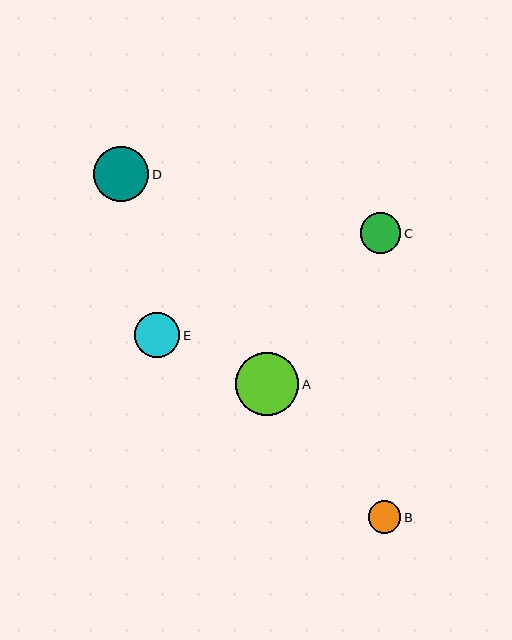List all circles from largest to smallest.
From largest to smallest: A, D, E, C, B.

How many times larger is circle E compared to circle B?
Circle E is approximately 1.4 times the size of circle B.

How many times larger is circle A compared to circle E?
Circle A is approximately 1.4 times the size of circle E.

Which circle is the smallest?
Circle B is the smallest with a size of approximately 32 pixels.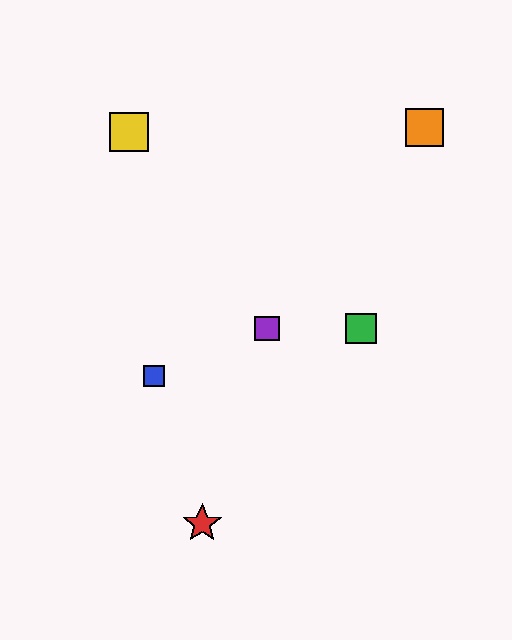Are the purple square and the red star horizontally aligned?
No, the purple square is at y≈329 and the red star is at y≈523.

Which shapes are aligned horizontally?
The green square, the purple square are aligned horizontally.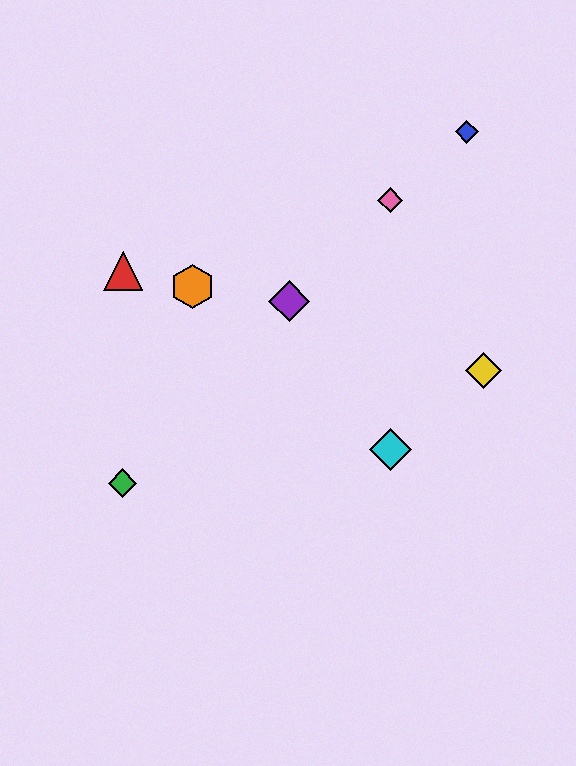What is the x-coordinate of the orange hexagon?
The orange hexagon is at x≈193.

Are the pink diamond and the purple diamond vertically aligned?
No, the pink diamond is at x≈390 and the purple diamond is at x≈289.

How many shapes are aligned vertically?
2 shapes (the cyan diamond, the pink diamond) are aligned vertically.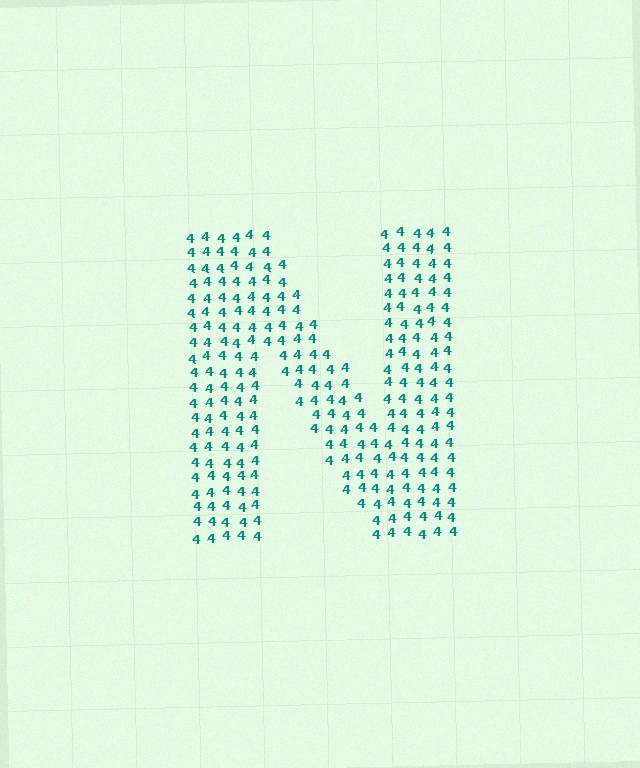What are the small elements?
The small elements are digit 4's.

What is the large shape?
The large shape is the letter N.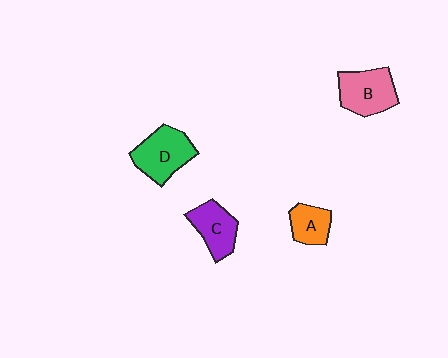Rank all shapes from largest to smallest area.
From largest to smallest: D (green), B (pink), C (purple), A (orange).